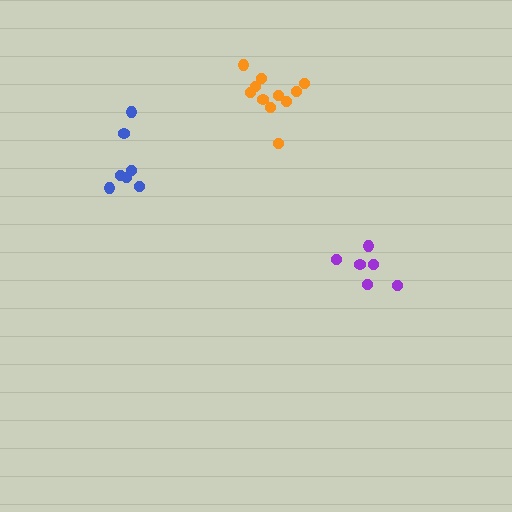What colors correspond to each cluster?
The clusters are colored: orange, purple, blue.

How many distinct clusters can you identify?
There are 3 distinct clusters.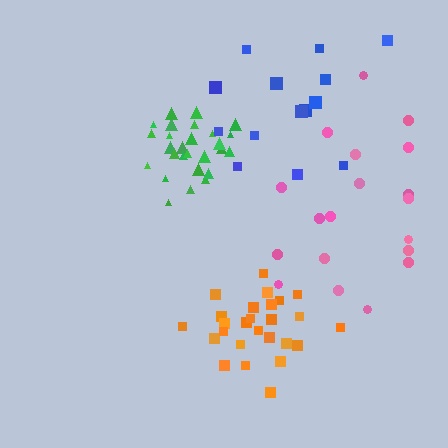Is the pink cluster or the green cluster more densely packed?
Green.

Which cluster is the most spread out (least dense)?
Pink.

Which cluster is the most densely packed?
Green.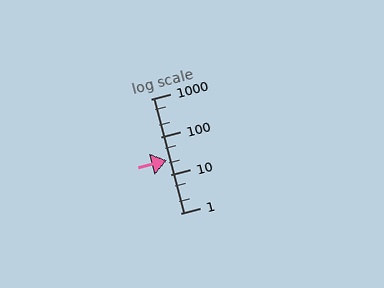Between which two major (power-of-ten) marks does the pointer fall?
The pointer is between 10 and 100.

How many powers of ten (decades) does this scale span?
The scale spans 3 decades, from 1 to 1000.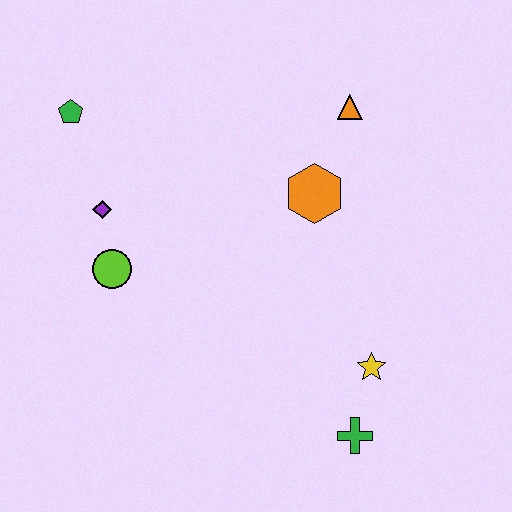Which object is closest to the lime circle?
The purple diamond is closest to the lime circle.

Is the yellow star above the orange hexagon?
No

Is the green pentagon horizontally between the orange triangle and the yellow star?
No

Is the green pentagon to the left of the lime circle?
Yes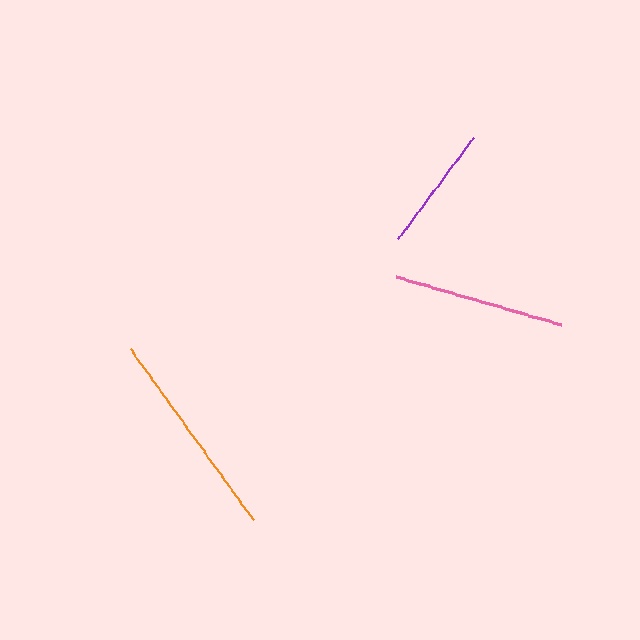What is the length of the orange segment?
The orange segment is approximately 211 pixels long.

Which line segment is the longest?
The orange line is the longest at approximately 211 pixels.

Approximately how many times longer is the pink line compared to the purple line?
The pink line is approximately 1.4 times the length of the purple line.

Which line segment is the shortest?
The purple line is the shortest at approximately 127 pixels.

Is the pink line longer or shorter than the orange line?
The orange line is longer than the pink line.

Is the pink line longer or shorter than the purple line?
The pink line is longer than the purple line.